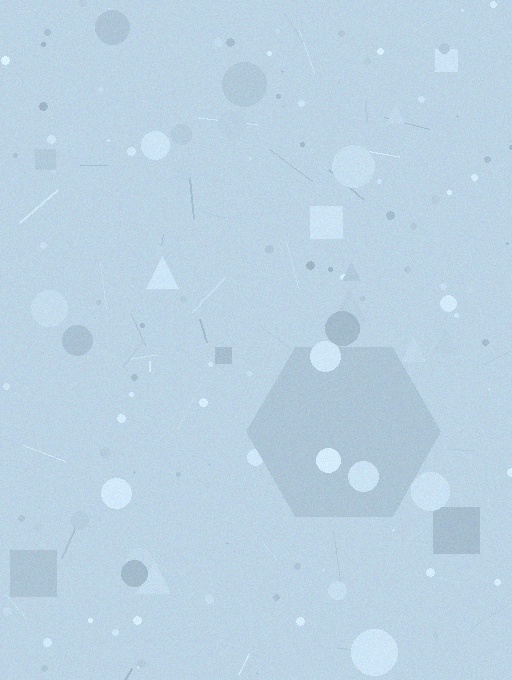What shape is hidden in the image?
A hexagon is hidden in the image.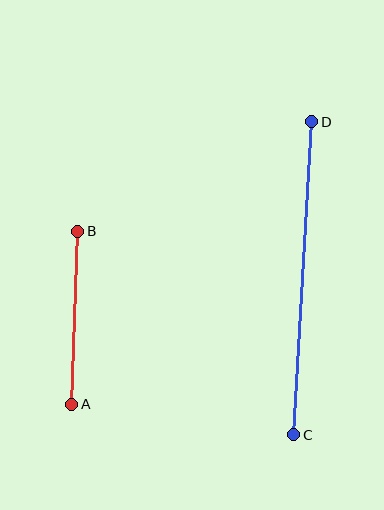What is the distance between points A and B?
The distance is approximately 173 pixels.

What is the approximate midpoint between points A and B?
The midpoint is at approximately (75, 318) pixels.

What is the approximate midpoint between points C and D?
The midpoint is at approximately (303, 278) pixels.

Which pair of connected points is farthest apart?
Points C and D are farthest apart.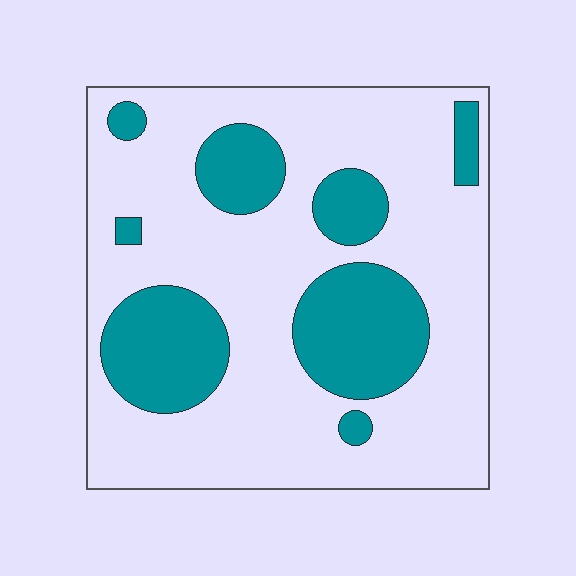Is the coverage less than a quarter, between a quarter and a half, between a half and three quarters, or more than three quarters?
Between a quarter and a half.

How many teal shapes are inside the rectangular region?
8.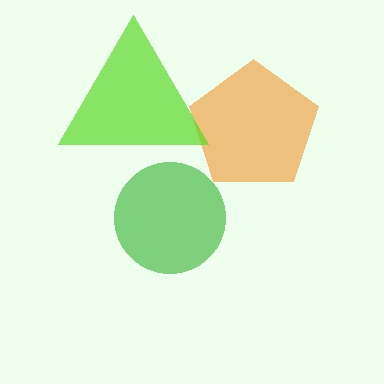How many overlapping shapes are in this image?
There are 3 overlapping shapes in the image.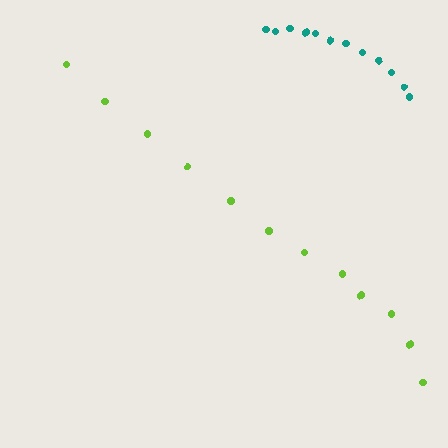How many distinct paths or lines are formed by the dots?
There are 2 distinct paths.